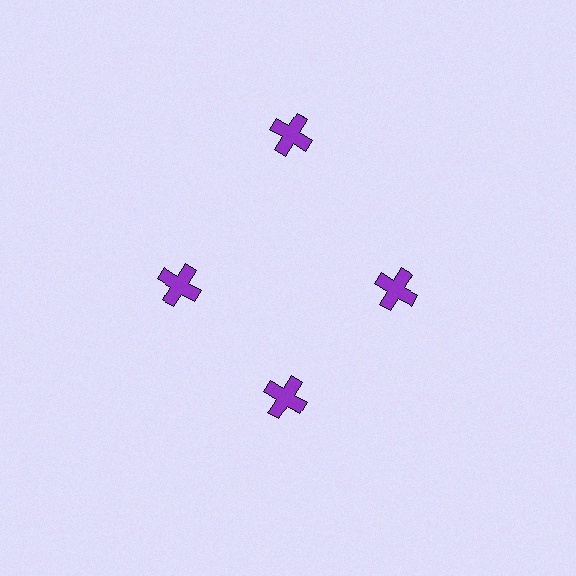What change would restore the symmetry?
The symmetry would be restored by moving it inward, back onto the ring so that all 4 crosses sit at equal angles and equal distance from the center.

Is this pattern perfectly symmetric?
No. The 4 purple crosses are arranged in a ring, but one element near the 12 o'clock position is pushed outward from the center, breaking the 4-fold rotational symmetry.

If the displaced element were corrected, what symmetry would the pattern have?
It would have 4-fold rotational symmetry — the pattern would map onto itself every 90 degrees.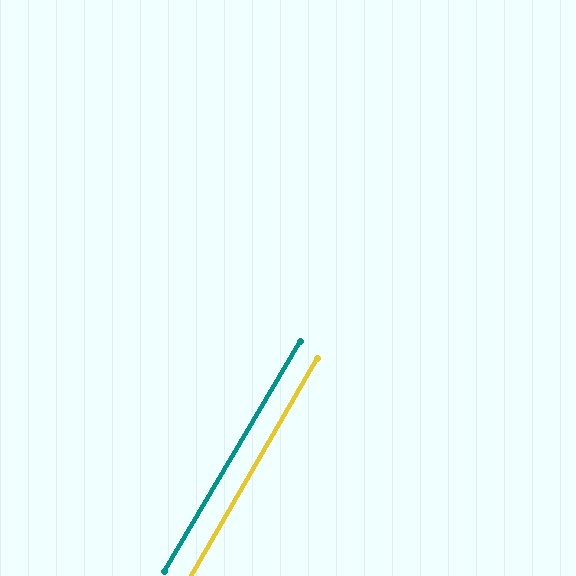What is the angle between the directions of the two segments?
Approximately 1 degree.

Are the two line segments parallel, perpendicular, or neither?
Parallel — their directions differ by only 0.5°.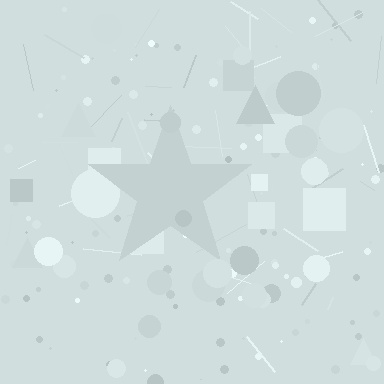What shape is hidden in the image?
A star is hidden in the image.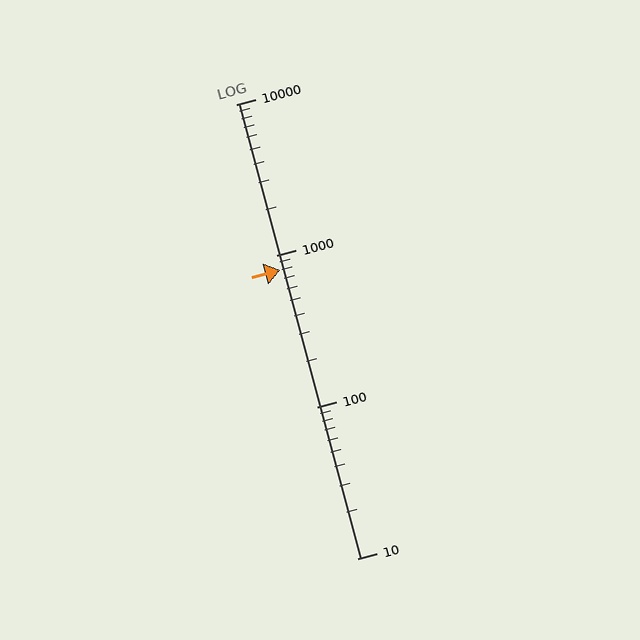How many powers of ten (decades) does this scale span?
The scale spans 3 decades, from 10 to 10000.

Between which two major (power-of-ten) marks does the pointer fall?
The pointer is between 100 and 1000.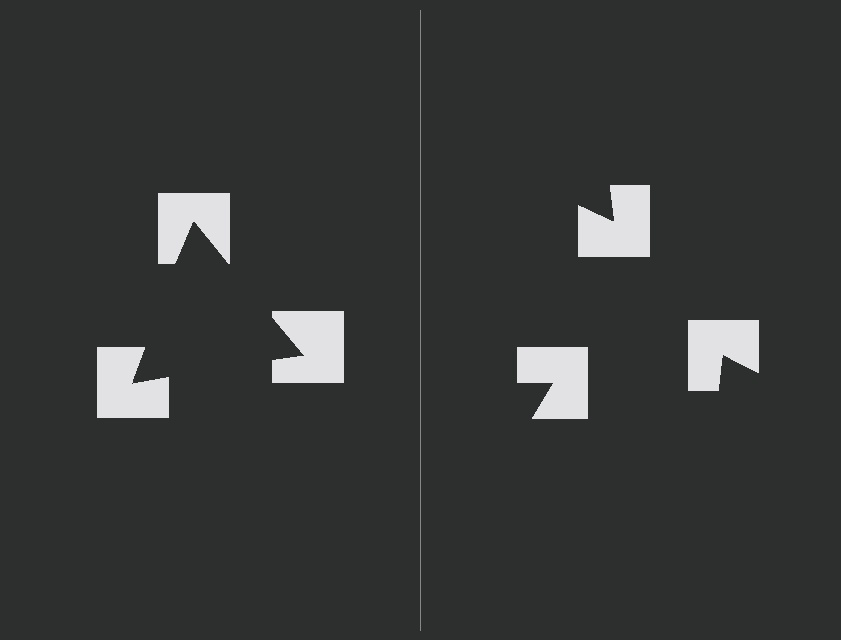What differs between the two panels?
The notched squares are positioned identically on both sides; only the wedge orientations differ. On the left they align to a triangle; on the right they are misaligned.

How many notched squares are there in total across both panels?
6 — 3 on each side.